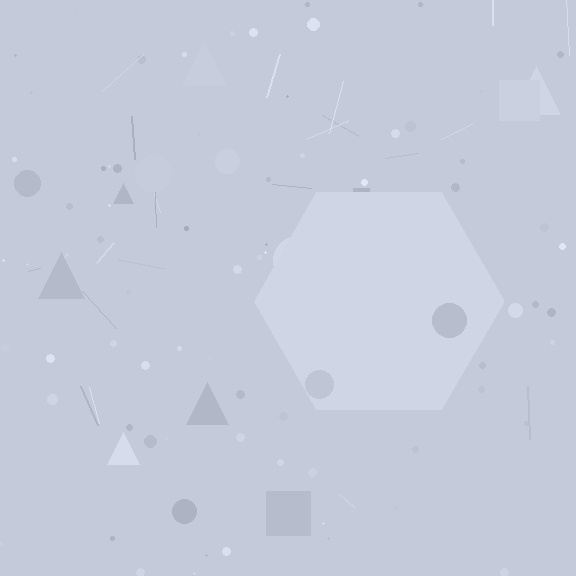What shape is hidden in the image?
A hexagon is hidden in the image.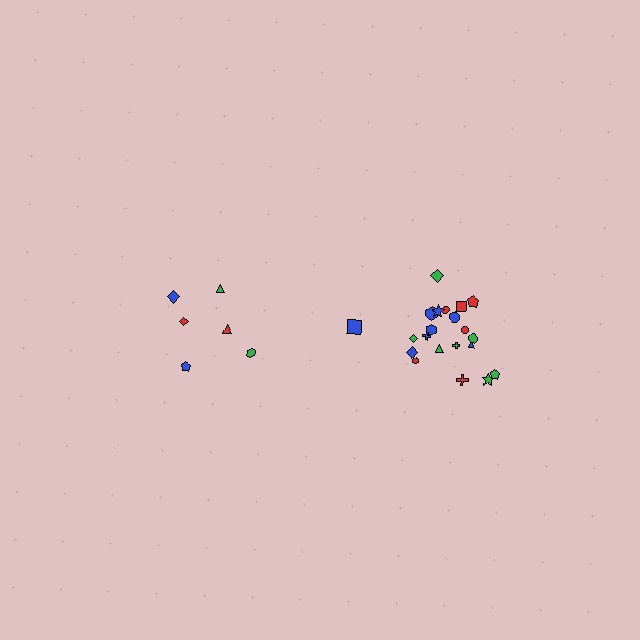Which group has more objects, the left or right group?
The right group.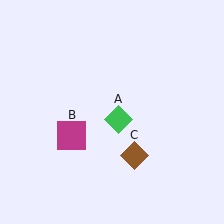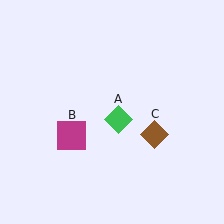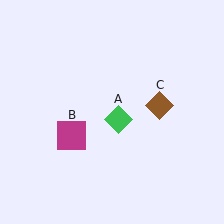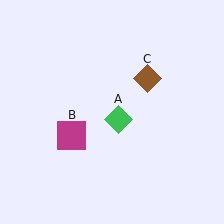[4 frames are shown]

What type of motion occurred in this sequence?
The brown diamond (object C) rotated counterclockwise around the center of the scene.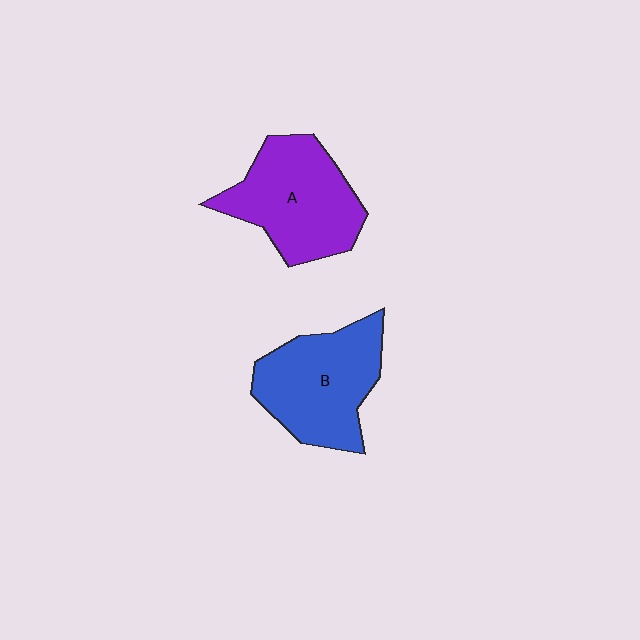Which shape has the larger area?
Shape A (purple).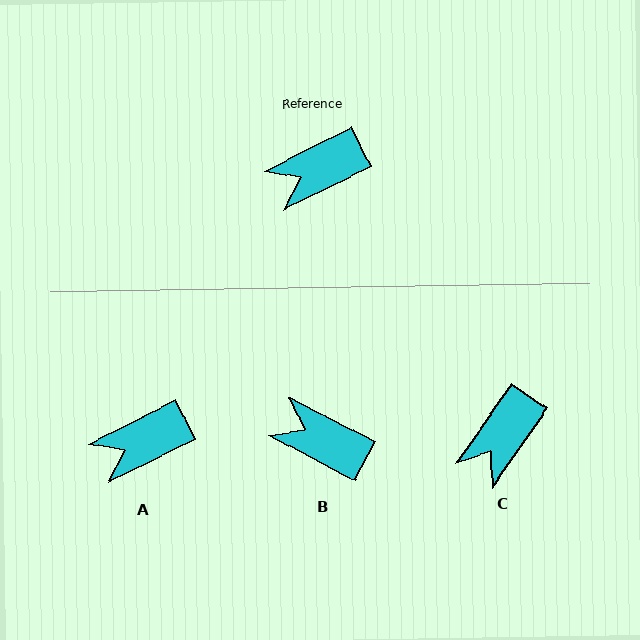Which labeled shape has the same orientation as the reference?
A.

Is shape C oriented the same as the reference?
No, it is off by about 29 degrees.